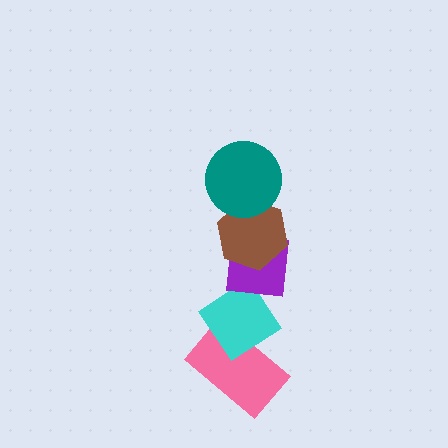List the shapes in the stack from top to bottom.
From top to bottom: the teal circle, the brown hexagon, the purple square, the cyan diamond, the pink rectangle.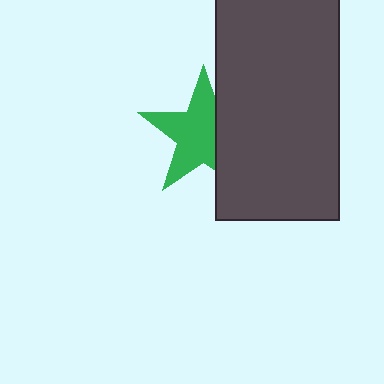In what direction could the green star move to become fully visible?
The green star could move left. That would shift it out from behind the dark gray rectangle entirely.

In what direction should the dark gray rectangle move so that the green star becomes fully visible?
The dark gray rectangle should move right. That is the shortest direction to clear the overlap and leave the green star fully visible.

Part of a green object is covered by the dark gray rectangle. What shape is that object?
It is a star.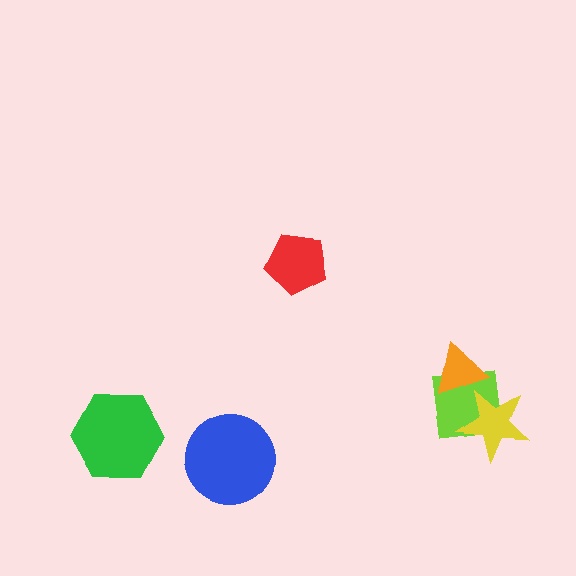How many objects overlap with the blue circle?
0 objects overlap with the blue circle.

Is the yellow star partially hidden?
No, no other shape covers it.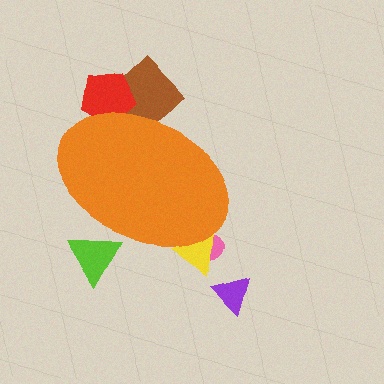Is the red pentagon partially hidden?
Yes, the red pentagon is partially hidden behind the orange ellipse.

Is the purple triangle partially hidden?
No, the purple triangle is fully visible.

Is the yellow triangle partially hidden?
Yes, the yellow triangle is partially hidden behind the orange ellipse.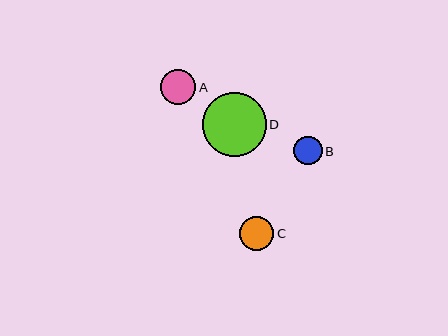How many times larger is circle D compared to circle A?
Circle D is approximately 1.8 times the size of circle A.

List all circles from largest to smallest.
From largest to smallest: D, A, C, B.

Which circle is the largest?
Circle D is the largest with a size of approximately 64 pixels.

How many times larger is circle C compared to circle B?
Circle C is approximately 1.2 times the size of circle B.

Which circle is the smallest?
Circle B is the smallest with a size of approximately 28 pixels.